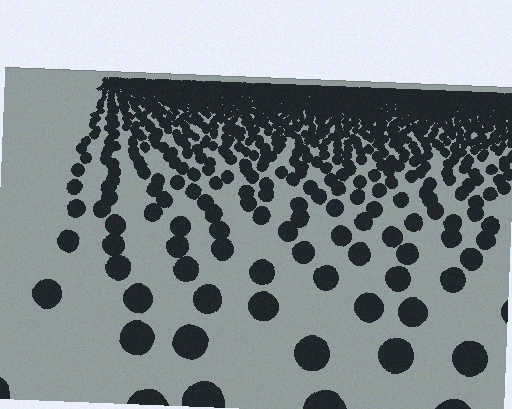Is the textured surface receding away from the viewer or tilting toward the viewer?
The surface is receding away from the viewer. Texture elements get smaller and denser toward the top.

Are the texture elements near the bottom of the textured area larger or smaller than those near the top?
Larger. Near the bottom, elements are closer to the viewer and appear at a bigger on-screen size.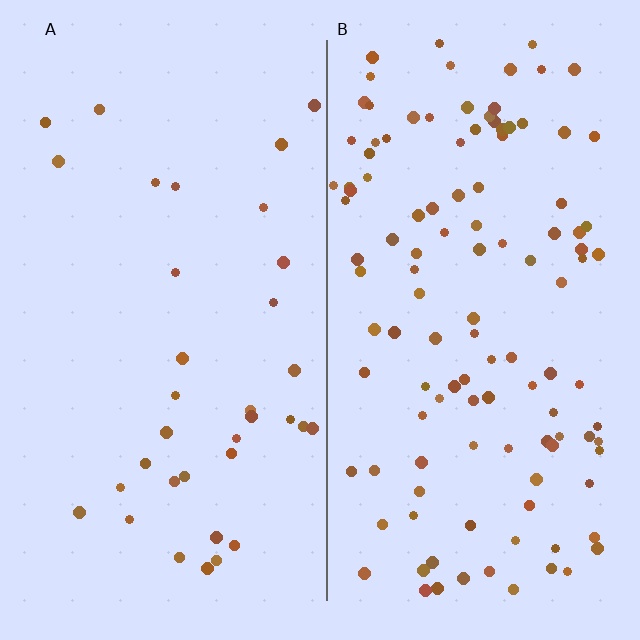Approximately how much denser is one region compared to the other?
Approximately 3.4× — region B over region A.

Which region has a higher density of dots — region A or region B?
B (the right).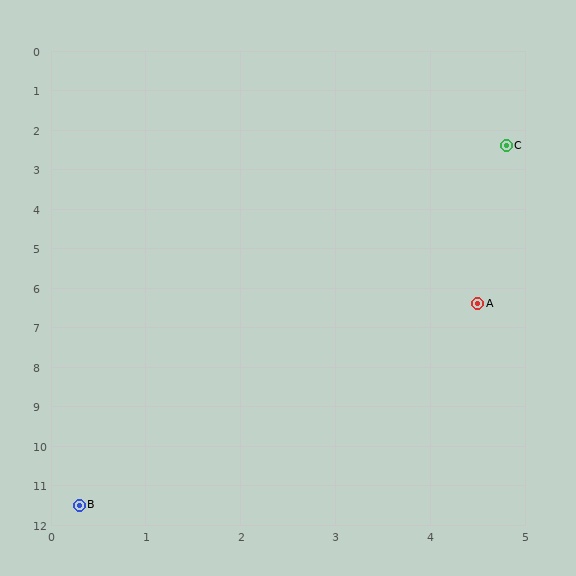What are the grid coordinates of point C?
Point C is at approximately (4.8, 2.4).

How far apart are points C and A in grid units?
Points C and A are about 4.0 grid units apart.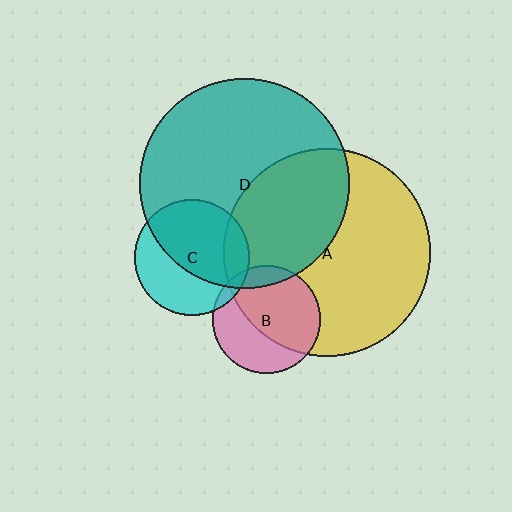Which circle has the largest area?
Circle D (teal).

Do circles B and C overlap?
Yes.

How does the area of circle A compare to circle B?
Approximately 3.8 times.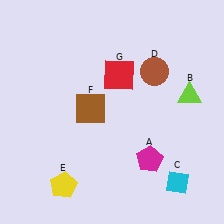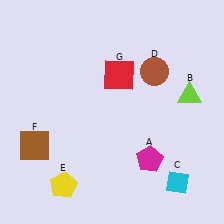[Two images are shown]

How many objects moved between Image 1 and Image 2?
1 object moved between the two images.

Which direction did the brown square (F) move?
The brown square (F) moved left.